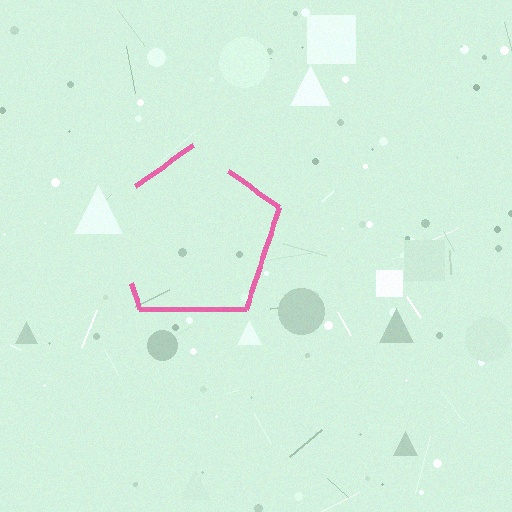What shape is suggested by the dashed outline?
The dashed outline suggests a pentagon.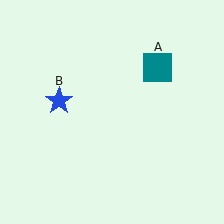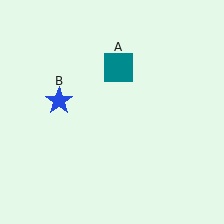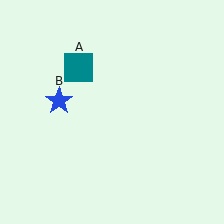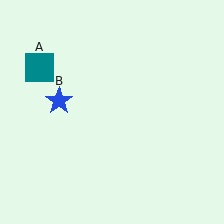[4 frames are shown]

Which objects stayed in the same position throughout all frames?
Blue star (object B) remained stationary.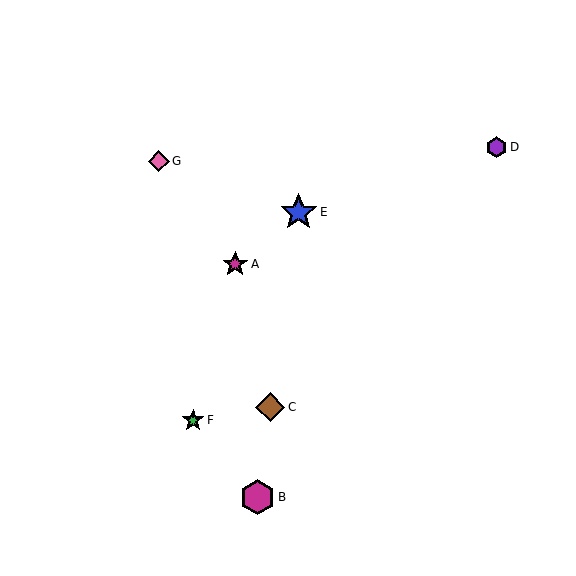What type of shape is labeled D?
Shape D is a purple hexagon.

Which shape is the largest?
The blue star (labeled E) is the largest.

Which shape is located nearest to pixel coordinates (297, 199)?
The blue star (labeled E) at (299, 212) is nearest to that location.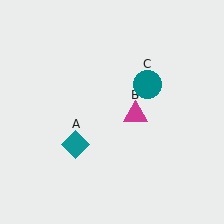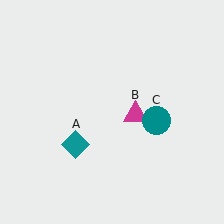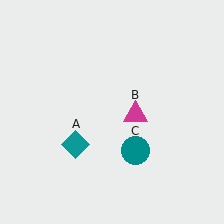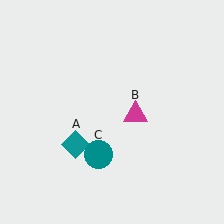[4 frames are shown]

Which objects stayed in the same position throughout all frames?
Teal diamond (object A) and magenta triangle (object B) remained stationary.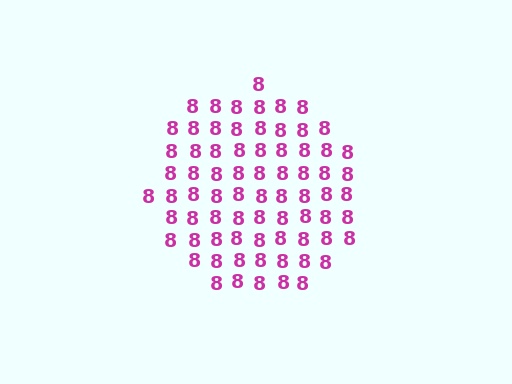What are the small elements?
The small elements are digit 8's.